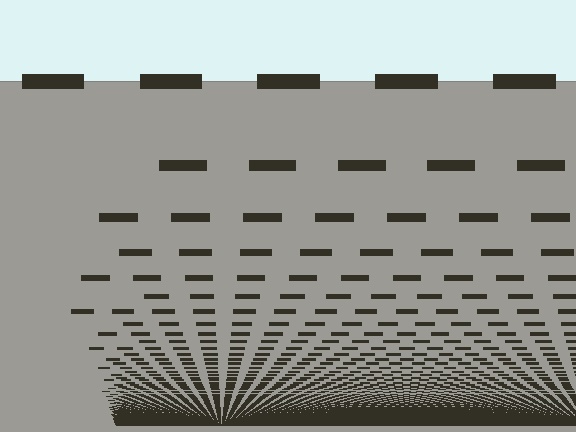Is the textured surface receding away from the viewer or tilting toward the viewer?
The surface appears to tilt toward the viewer. Texture elements get larger and sparser toward the top.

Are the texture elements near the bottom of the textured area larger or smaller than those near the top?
Smaller. The gradient is inverted — elements near the bottom are smaller and denser.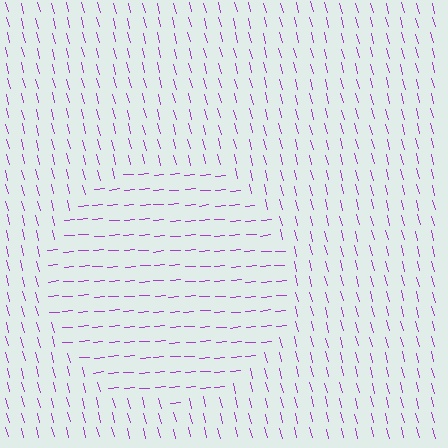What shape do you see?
I see a circle.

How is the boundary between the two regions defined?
The boundary is defined purely by a change in line orientation (approximately 80 degrees difference). All lines are the same color and thickness.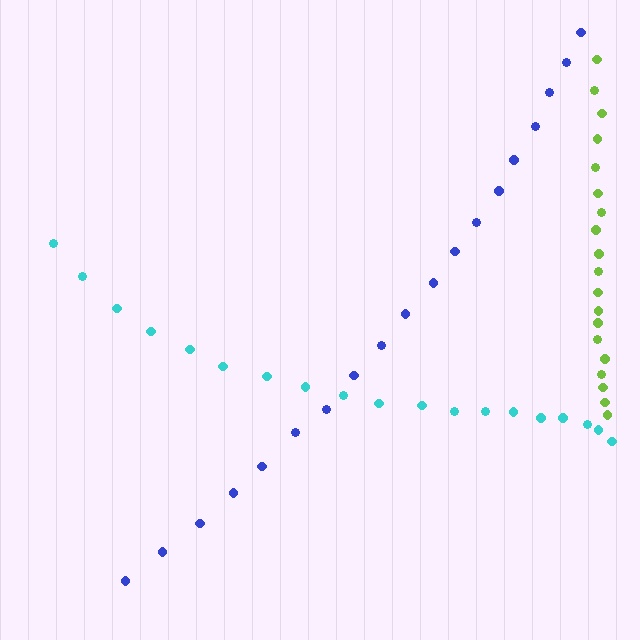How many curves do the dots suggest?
There are 3 distinct paths.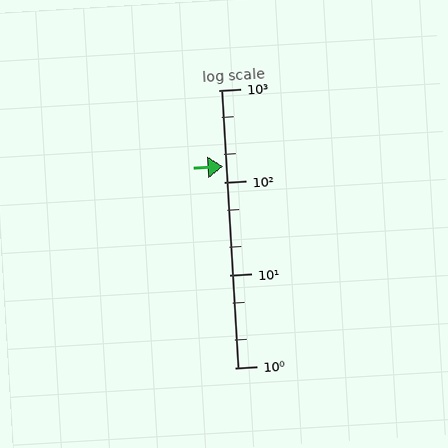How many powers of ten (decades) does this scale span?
The scale spans 3 decades, from 1 to 1000.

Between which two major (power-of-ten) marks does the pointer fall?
The pointer is between 100 and 1000.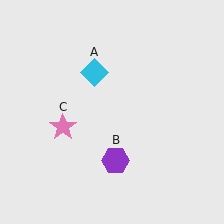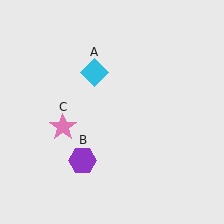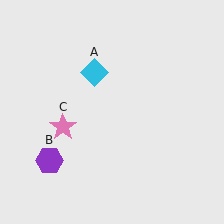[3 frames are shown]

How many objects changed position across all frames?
1 object changed position: purple hexagon (object B).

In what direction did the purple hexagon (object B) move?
The purple hexagon (object B) moved left.